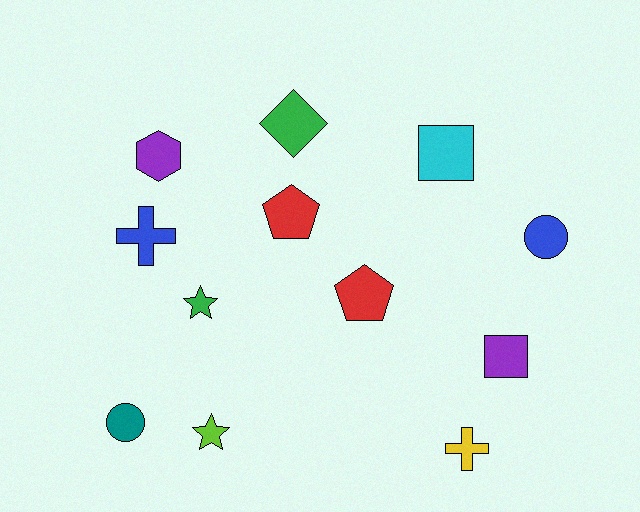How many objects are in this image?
There are 12 objects.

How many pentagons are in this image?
There are 2 pentagons.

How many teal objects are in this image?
There is 1 teal object.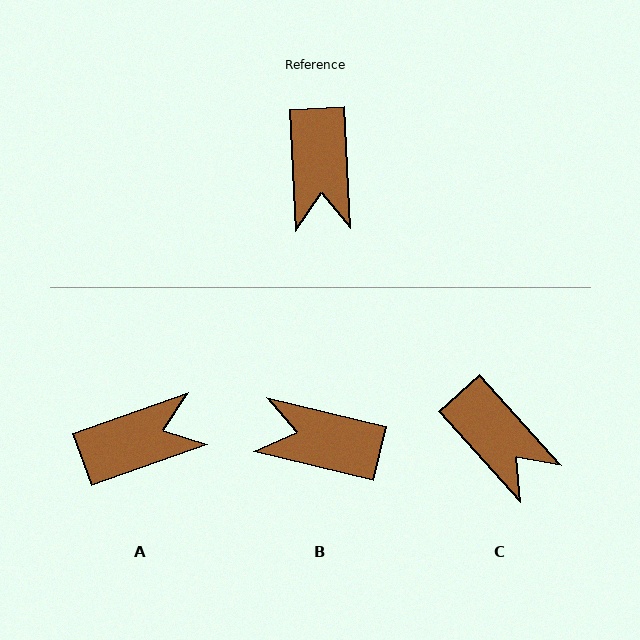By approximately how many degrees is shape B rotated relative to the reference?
Approximately 107 degrees clockwise.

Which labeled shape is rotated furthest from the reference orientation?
B, about 107 degrees away.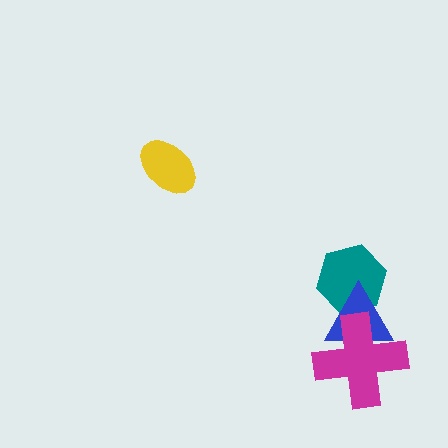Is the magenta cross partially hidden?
No, no other shape covers it.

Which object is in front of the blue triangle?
The magenta cross is in front of the blue triangle.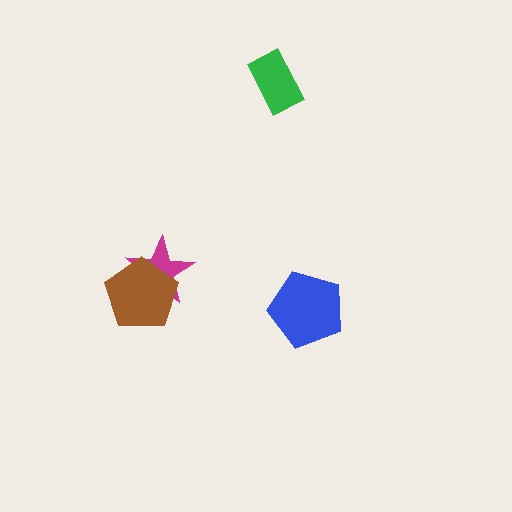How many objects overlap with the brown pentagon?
1 object overlaps with the brown pentagon.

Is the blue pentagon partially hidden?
No, no other shape covers it.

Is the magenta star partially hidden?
Yes, it is partially covered by another shape.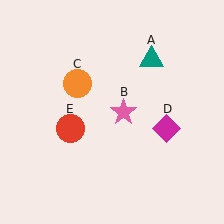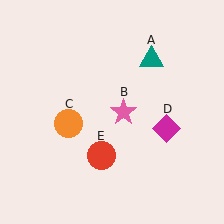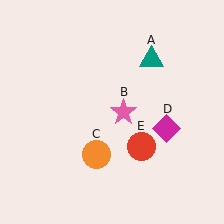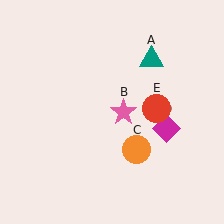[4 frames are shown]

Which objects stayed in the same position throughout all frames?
Teal triangle (object A) and pink star (object B) and magenta diamond (object D) remained stationary.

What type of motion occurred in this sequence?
The orange circle (object C), red circle (object E) rotated counterclockwise around the center of the scene.